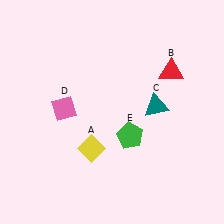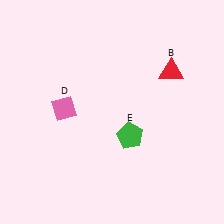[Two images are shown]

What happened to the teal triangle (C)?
The teal triangle (C) was removed in Image 2. It was in the top-right area of Image 1.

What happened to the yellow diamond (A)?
The yellow diamond (A) was removed in Image 2. It was in the bottom-left area of Image 1.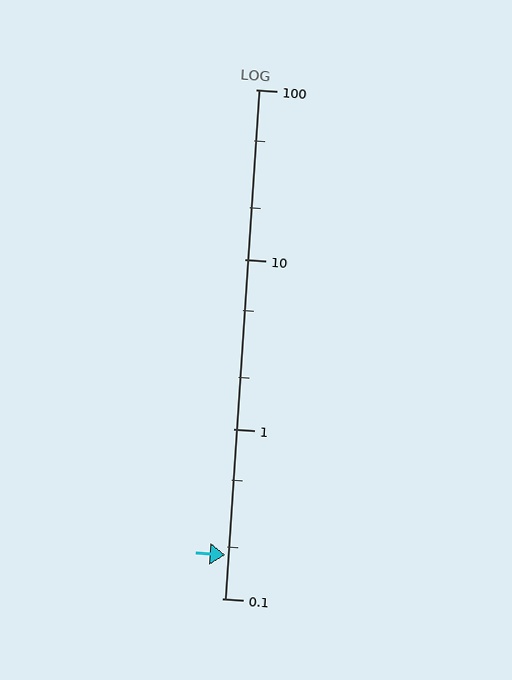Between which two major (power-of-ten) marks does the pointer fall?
The pointer is between 0.1 and 1.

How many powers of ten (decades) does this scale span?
The scale spans 3 decades, from 0.1 to 100.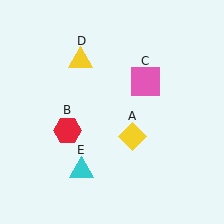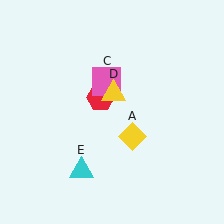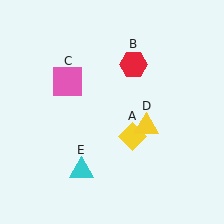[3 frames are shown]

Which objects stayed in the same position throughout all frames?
Yellow diamond (object A) and cyan triangle (object E) remained stationary.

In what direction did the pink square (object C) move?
The pink square (object C) moved left.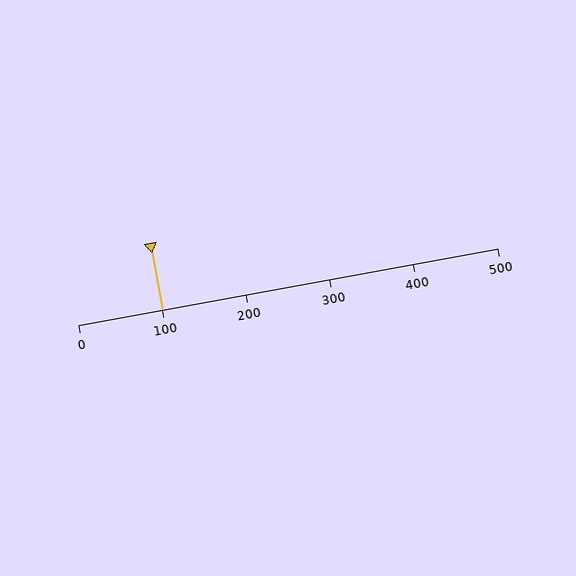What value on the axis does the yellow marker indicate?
The marker indicates approximately 100.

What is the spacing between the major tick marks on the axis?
The major ticks are spaced 100 apart.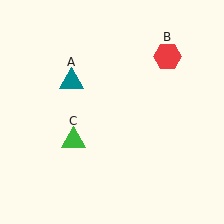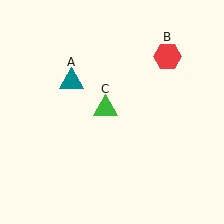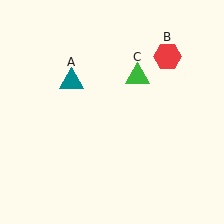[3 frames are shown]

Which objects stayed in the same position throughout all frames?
Teal triangle (object A) and red hexagon (object B) remained stationary.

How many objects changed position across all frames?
1 object changed position: green triangle (object C).